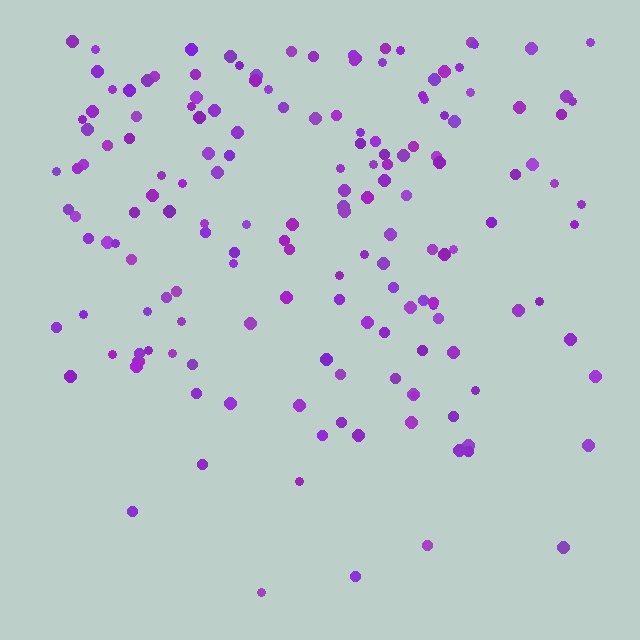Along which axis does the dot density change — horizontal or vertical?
Vertical.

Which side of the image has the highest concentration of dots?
The top.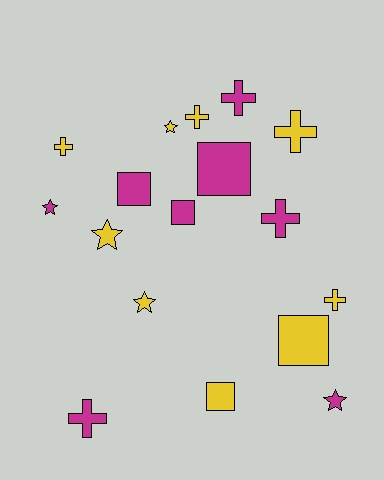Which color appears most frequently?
Yellow, with 9 objects.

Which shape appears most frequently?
Cross, with 7 objects.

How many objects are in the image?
There are 17 objects.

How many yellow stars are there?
There are 3 yellow stars.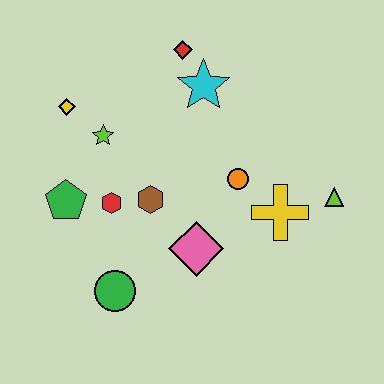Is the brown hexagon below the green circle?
No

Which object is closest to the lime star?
The yellow diamond is closest to the lime star.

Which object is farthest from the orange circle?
The yellow diamond is farthest from the orange circle.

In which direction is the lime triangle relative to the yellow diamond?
The lime triangle is to the right of the yellow diamond.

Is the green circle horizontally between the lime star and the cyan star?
Yes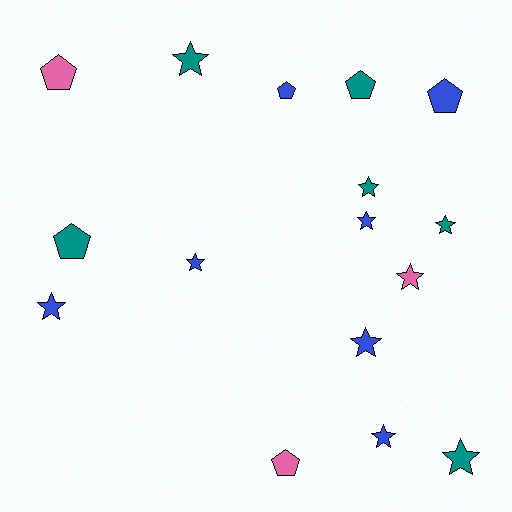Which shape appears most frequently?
Star, with 10 objects.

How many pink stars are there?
There is 1 pink star.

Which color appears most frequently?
Blue, with 7 objects.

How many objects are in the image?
There are 16 objects.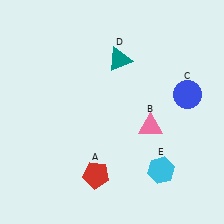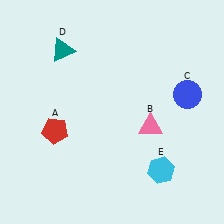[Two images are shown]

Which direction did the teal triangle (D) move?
The teal triangle (D) moved left.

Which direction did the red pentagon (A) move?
The red pentagon (A) moved up.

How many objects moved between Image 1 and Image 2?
2 objects moved between the two images.